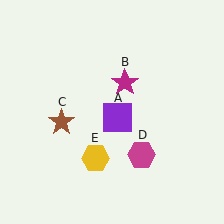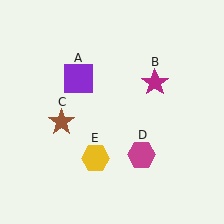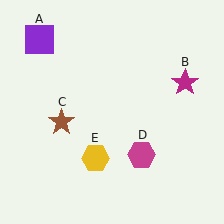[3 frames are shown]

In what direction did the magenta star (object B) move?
The magenta star (object B) moved right.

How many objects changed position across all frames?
2 objects changed position: purple square (object A), magenta star (object B).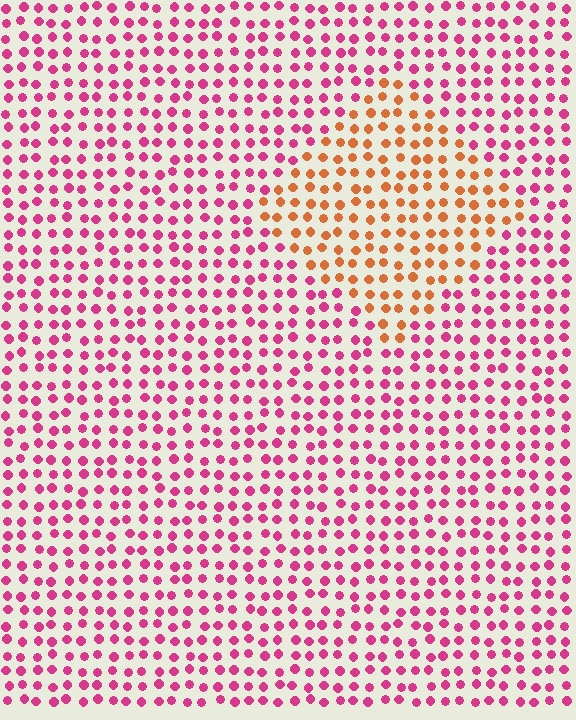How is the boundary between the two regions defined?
The boundary is defined purely by a slight shift in hue (about 52 degrees). Spacing, size, and orientation are identical on both sides.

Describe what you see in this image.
The image is filled with small magenta elements in a uniform arrangement. A diamond-shaped region is visible where the elements are tinted to a slightly different hue, forming a subtle color boundary.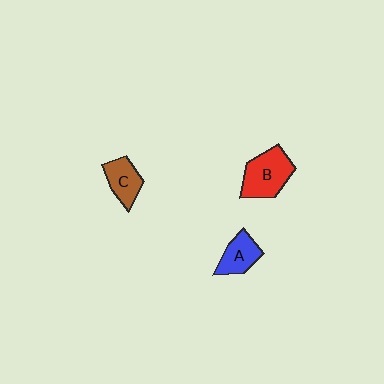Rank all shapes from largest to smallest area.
From largest to smallest: B (red), C (brown), A (blue).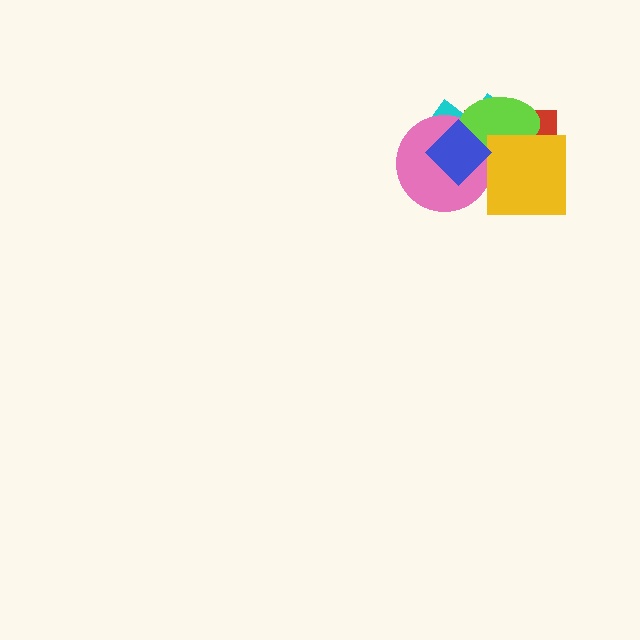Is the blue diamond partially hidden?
No, no other shape covers it.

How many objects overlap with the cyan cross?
5 objects overlap with the cyan cross.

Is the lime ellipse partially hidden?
Yes, it is partially covered by another shape.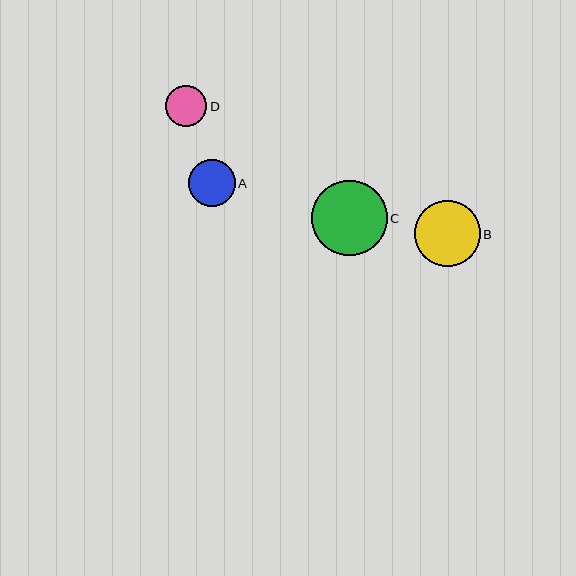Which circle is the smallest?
Circle D is the smallest with a size of approximately 42 pixels.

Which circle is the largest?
Circle C is the largest with a size of approximately 75 pixels.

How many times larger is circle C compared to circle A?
Circle C is approximately 1.6 times the size of circle A.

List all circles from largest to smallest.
From largest to smallest: C, B, A, D.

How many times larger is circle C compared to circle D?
Circle C is approximately 1.8 times the size of circle D.